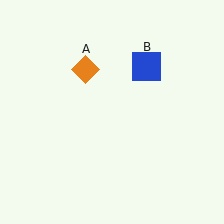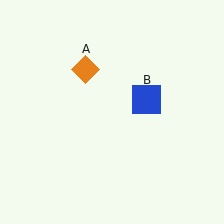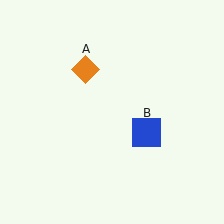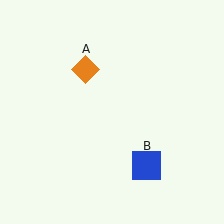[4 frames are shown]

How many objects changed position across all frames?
1 object changed position: blue square (object B).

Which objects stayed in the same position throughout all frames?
Orange diamond (object A) remained stationary.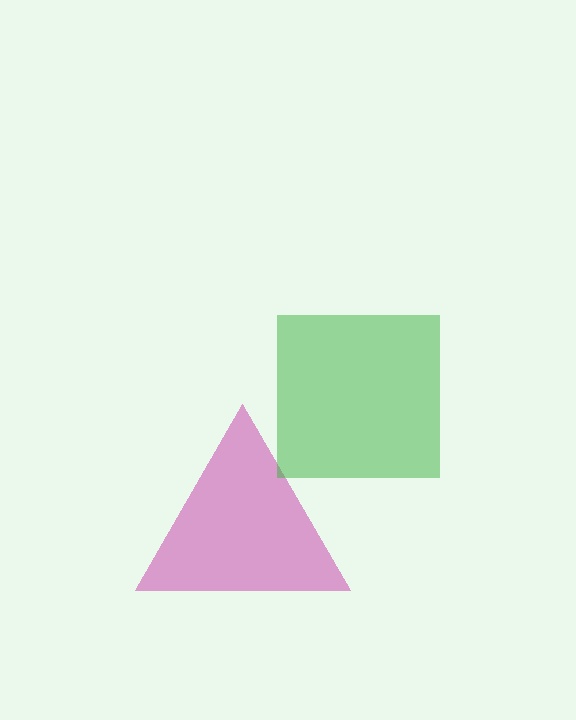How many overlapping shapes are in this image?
There are 2 overlapping shapes in the image.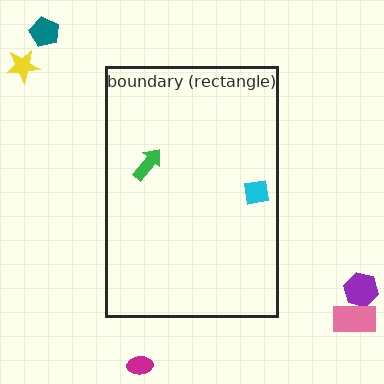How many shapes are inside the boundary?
2 inside, 5 outside.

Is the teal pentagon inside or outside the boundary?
Outside.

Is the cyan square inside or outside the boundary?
Inside.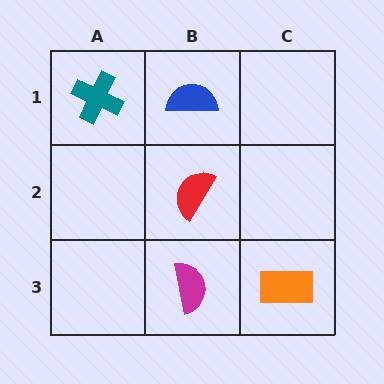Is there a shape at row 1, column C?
No, that cell is empty.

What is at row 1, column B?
A blue semicircle.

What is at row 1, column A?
A teal cross.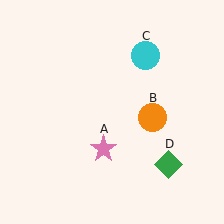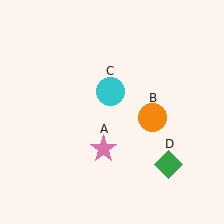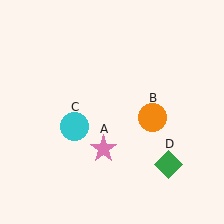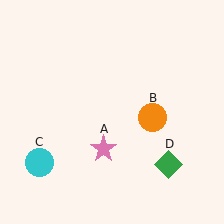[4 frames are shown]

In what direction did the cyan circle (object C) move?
The cyan circle (object C) moved down and to the left.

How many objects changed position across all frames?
1 object changed position: cyan circle (object C).